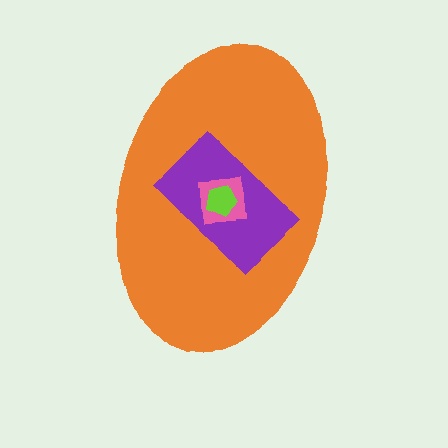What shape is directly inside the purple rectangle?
The pink square.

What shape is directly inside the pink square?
The lime pentagon.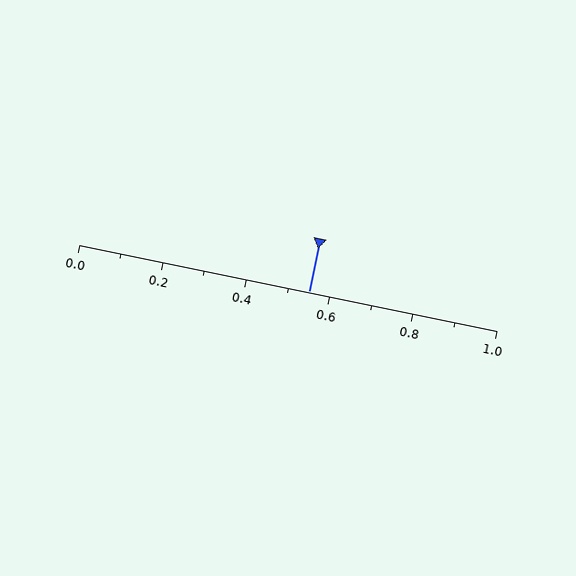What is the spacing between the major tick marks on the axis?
The major ticks are spaced 0.2 apart.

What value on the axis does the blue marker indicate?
The marker indicates approximately 0.55.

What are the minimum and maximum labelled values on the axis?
The axis runs from 0.0 to 1.0.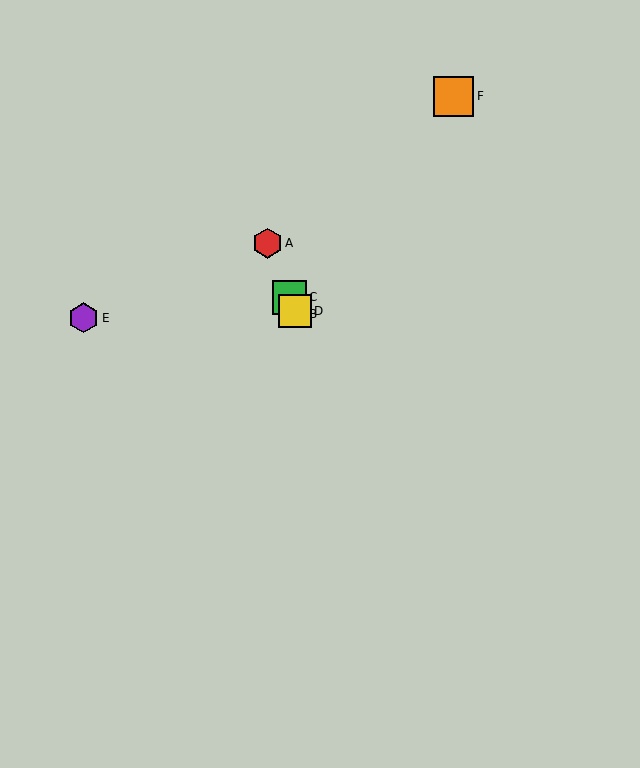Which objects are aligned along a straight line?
Objects A, B, C, D are aligned along a straight line.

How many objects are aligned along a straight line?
4 objects (A, B, C, D) are aligned along a straight line.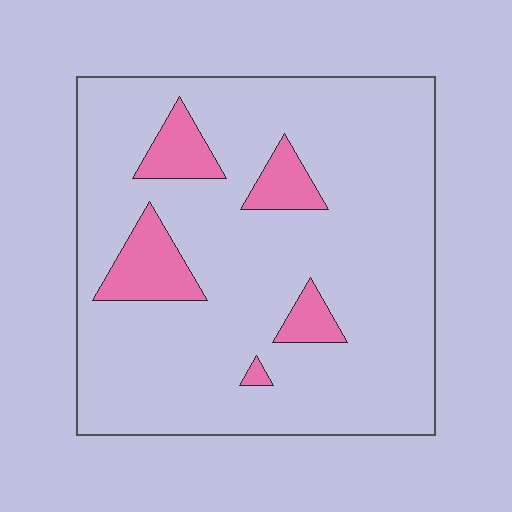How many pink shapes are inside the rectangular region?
5.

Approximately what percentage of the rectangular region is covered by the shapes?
Approximately 15%.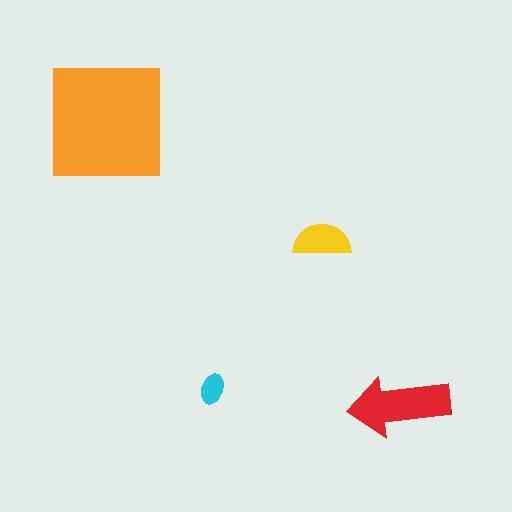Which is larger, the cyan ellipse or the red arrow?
The red arrow.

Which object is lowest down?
The red arrow is bottommost.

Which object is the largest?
The orange square.